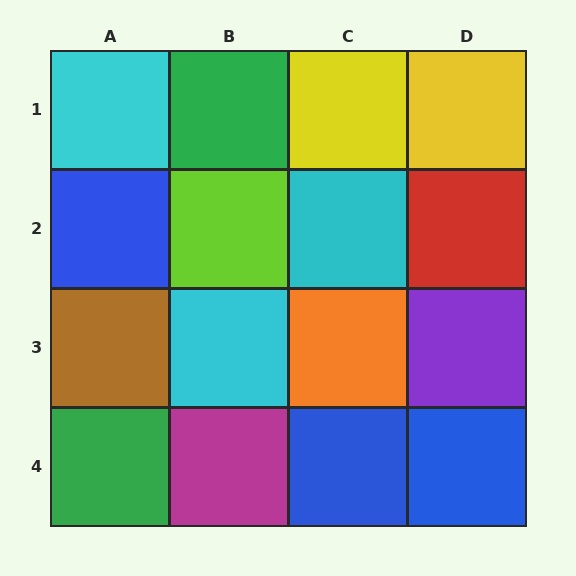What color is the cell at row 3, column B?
Cyan.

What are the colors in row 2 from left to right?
Blue, lime, cyan, red.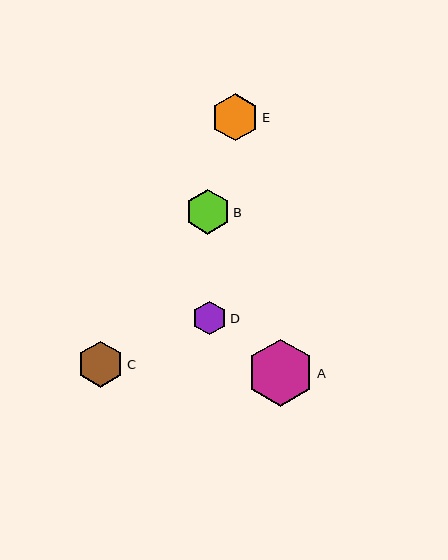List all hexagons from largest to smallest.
From largest to smallest: A, E, C, B, D.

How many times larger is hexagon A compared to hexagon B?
Hexagon A is approximately 1.5 times the size of hexagon B.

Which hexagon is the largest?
Hexagon A is the largest with a size of approximately 67 pixels.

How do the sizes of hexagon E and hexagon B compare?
Hexagon E and hexagon B are approximately the same size.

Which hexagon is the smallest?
Hexagon D is the smallest with a size of approximately 34 pixels.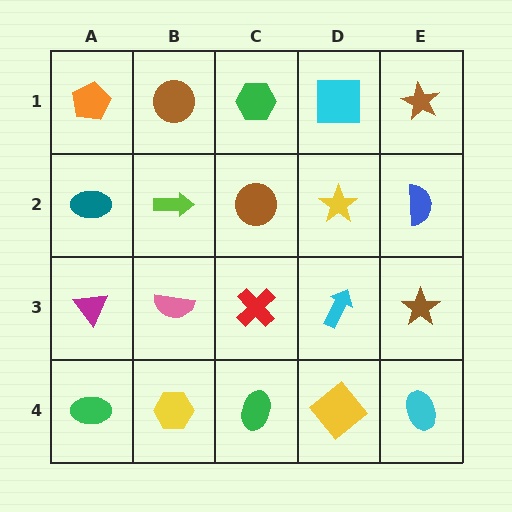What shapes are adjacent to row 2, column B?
A brown circle (row 1, column B), a pink semicircle (row 3, column B), a teal ellipse (row 2, column A), a brown circle (row 2, column C).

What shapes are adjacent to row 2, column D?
A cyan square (row 1, column D), a cyan arrow (row 3, column D), a brown circle (row 2, column C), a blue semicircle (row 2, column E).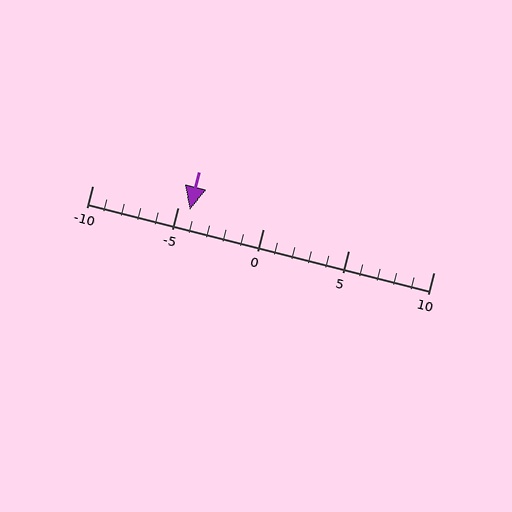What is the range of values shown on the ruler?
The ruler shows values from -10 to 10.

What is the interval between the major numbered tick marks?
The major tick marks are spaced 5 units apart.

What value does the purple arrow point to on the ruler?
The purple arrow points to approximately -4.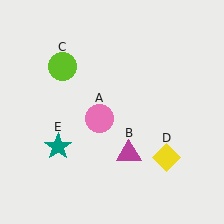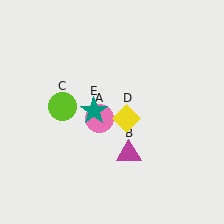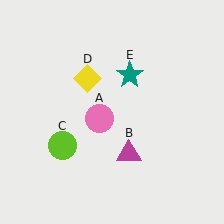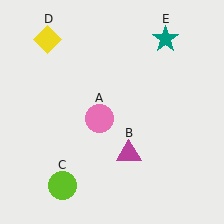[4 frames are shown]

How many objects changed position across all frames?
3 objects changed position: lime circle (object C), yellow diamond (object D), teal star (object E).